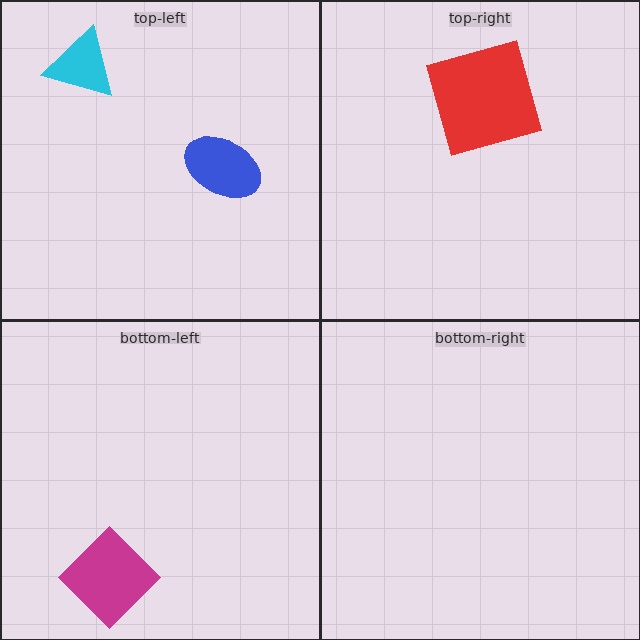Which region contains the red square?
The top-right region.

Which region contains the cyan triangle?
The top-left region.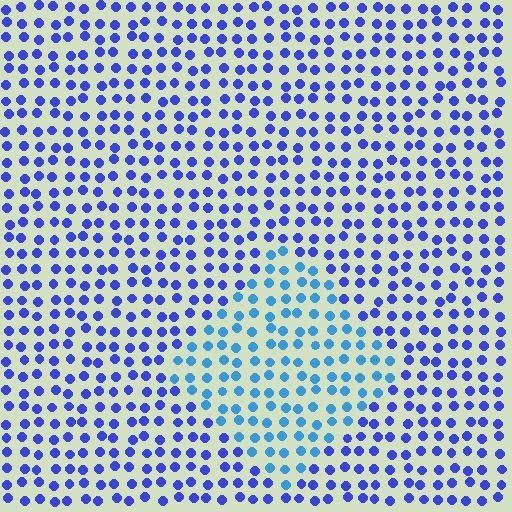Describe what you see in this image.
The image is filled with small blue elements in a uniform arrangement. A diamond-shaped region is visible where the elements are tinted to a slightly different hue, forming a subtle color boundary.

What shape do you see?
I see a diamond.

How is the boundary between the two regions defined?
The boundary is defined purely by a slight shift in hue (about 33 degrees). Spacing, size, and orientation are identical on both sides.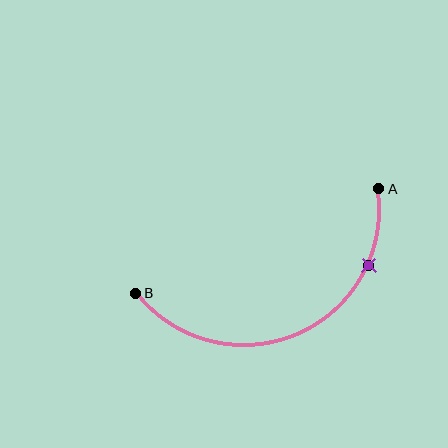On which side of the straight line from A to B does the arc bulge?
The arc bulges below the straight line connecting A and B.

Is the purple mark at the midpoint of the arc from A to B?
No. The purple mark lies on the arc but is closer to endpoint A. The arc midpoint would be at the point on the curve equidistant along the arc from both A and B.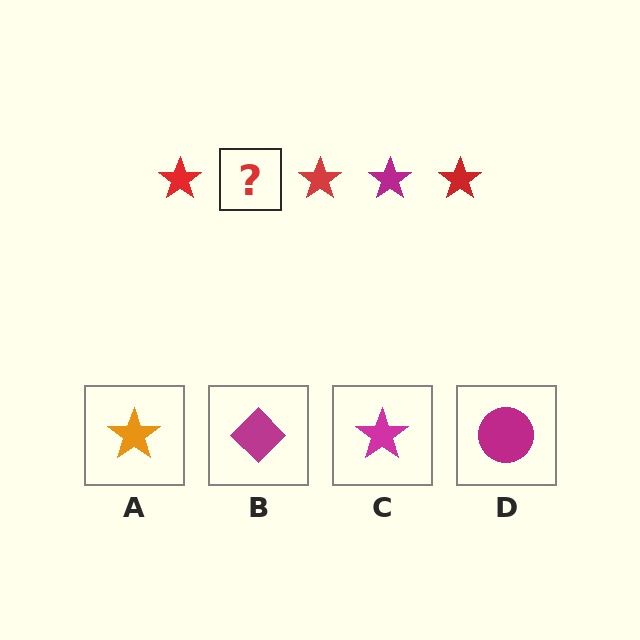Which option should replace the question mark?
Option C.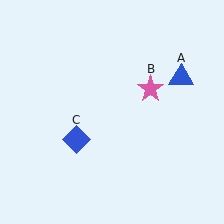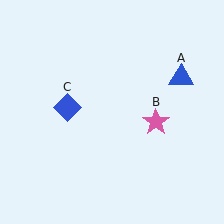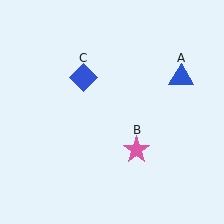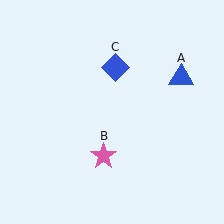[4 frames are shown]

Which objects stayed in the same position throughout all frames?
Blue triangle (object A) remained stationary.